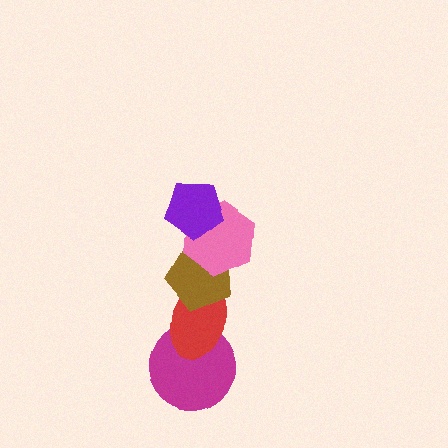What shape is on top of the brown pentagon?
The pink hexagon is on top of the brown pentagon.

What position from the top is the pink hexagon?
The pink hexagon is 2nd from the top.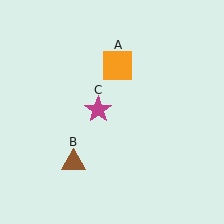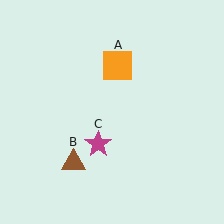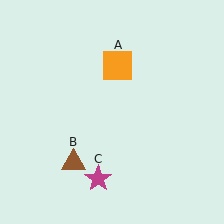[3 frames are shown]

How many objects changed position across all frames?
1 object changed position: magenta star (object C).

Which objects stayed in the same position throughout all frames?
Orange square (object A) and brown triangle (object B) remained stationary.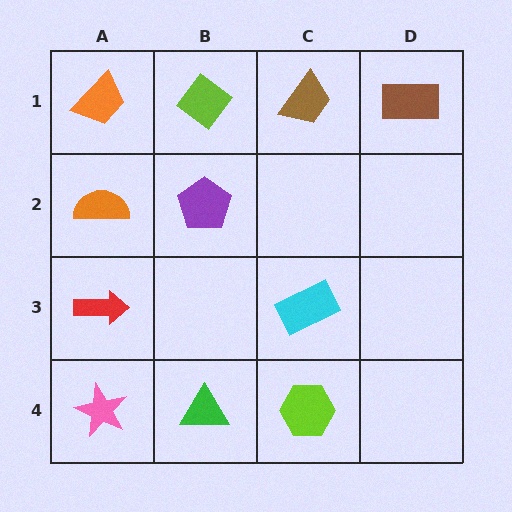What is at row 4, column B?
A green triangle.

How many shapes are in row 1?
4 shapes.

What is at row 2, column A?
An orange semicircle.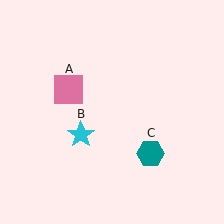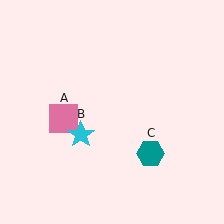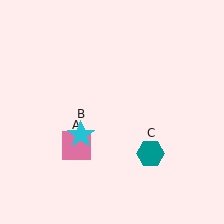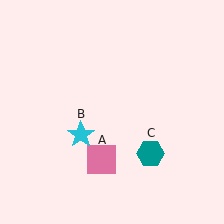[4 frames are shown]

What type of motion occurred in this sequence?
The pink square (object A) rotated counterclockwise around the center of the scene.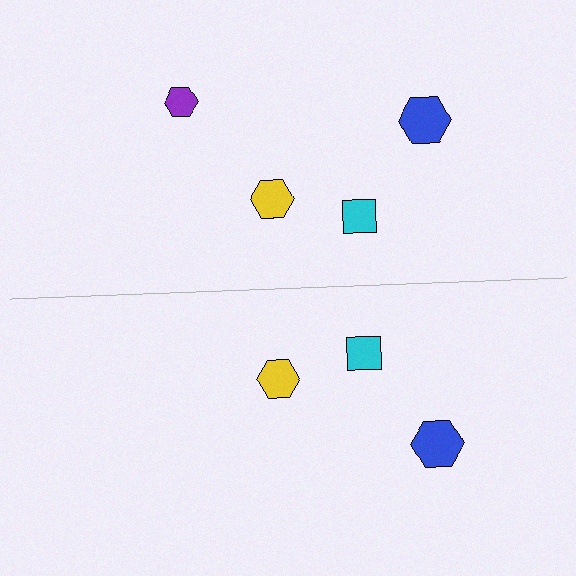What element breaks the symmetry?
A purple hexagon is missing from the bottom side.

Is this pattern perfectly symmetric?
No, the pattern is not perfectly symmetric. A purple hexagon is missing from the bottom side.